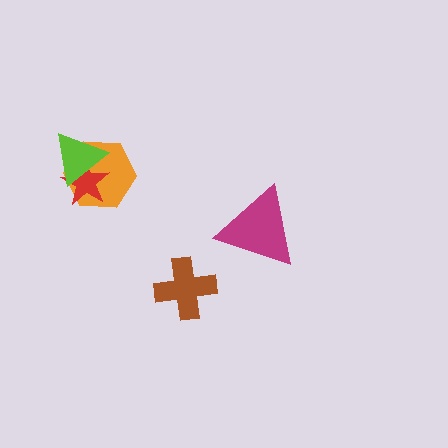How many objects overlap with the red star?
2 objects overlap with the red star.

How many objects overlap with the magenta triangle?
0 objects overlap with the magenta triangle.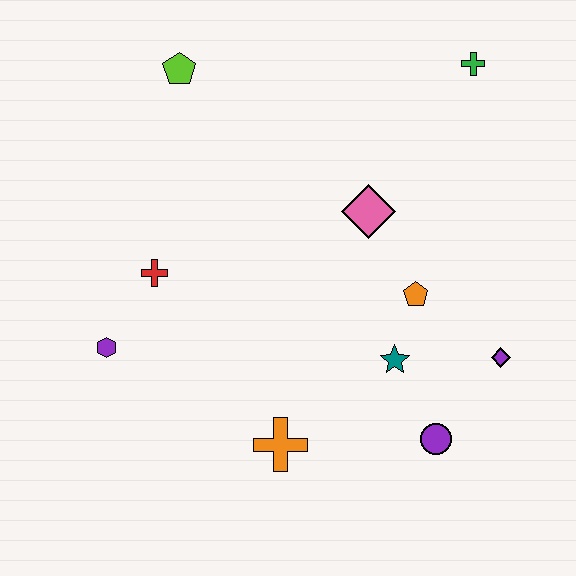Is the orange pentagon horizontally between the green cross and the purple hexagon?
Yes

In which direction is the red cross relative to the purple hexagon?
The red cross is above the purple hexagon.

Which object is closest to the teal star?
The orange pentagon is closest to the teal star.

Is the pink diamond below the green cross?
Yes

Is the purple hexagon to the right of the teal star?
No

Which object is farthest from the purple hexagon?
The green cross is farthest from the purple hexagon.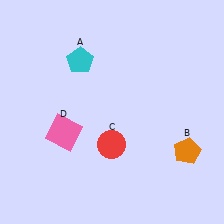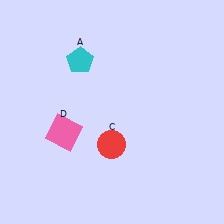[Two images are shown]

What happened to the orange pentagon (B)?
The orange pentagon (B) was removed in Image 2. It was in the bottom-right area of Image 1.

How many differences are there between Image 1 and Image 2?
There is 1 difference between the two images.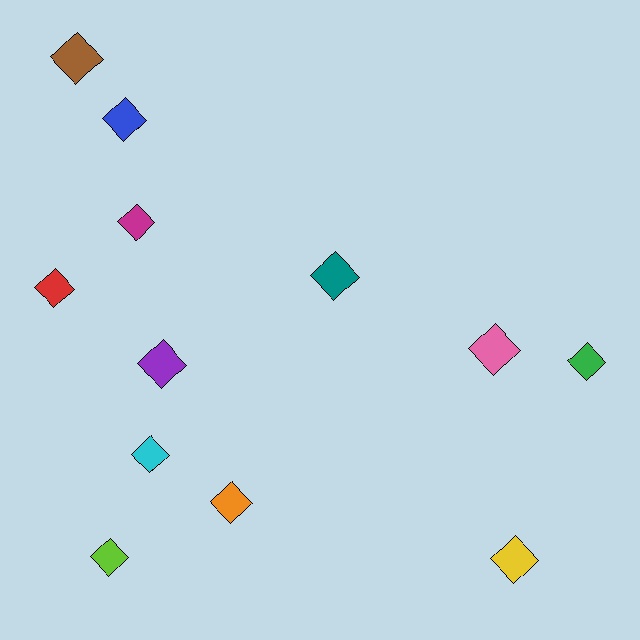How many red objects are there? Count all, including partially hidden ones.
There is 1 red object.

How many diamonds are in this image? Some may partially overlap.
There are 12 diamonds.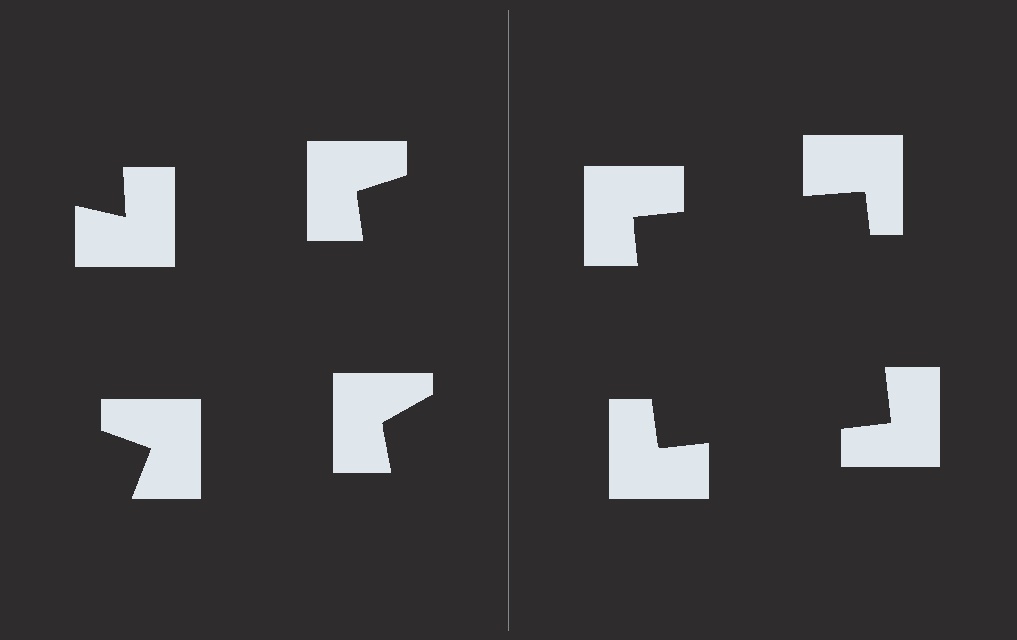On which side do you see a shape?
An illusory square appears on the right side. On the left side the wedge cuts are rotated, so no coherent shape forms.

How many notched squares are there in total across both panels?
8 — 4 on each side.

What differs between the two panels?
The notched squares are positioned identically on both sides; only the wedge orientations differ. On the right they align to a square; on the left they are misaligned.